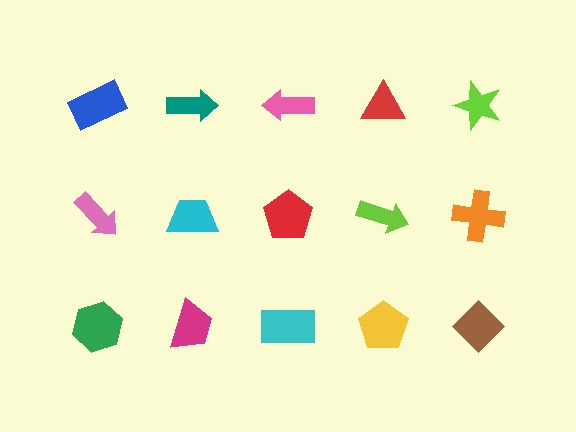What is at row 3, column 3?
A cyan rectangle.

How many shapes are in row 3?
5 shapes.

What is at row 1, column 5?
A lime star.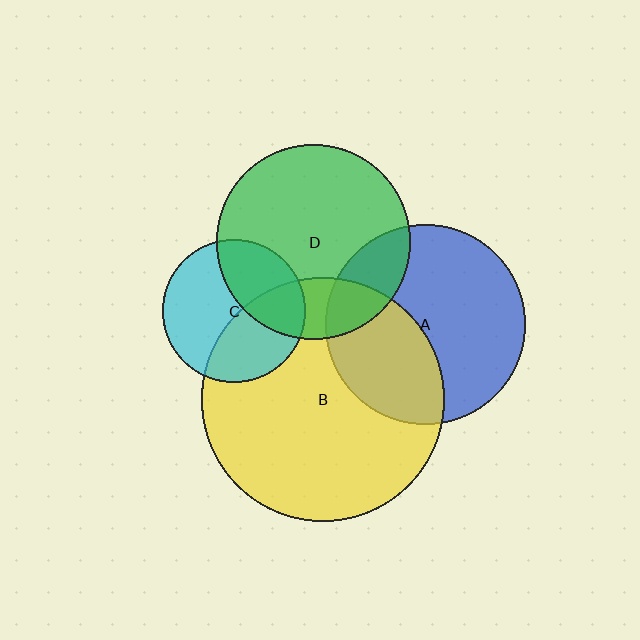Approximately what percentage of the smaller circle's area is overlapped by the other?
Approximately 35%.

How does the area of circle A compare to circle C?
Approximately 2.0 times.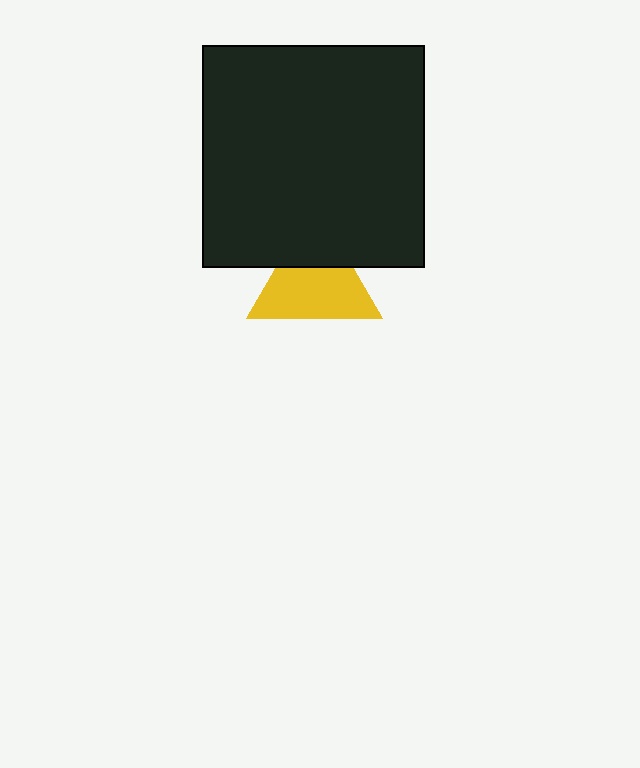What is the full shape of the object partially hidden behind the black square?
The partially hidden object is a yellow triangle.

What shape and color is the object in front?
The object in front is a black square.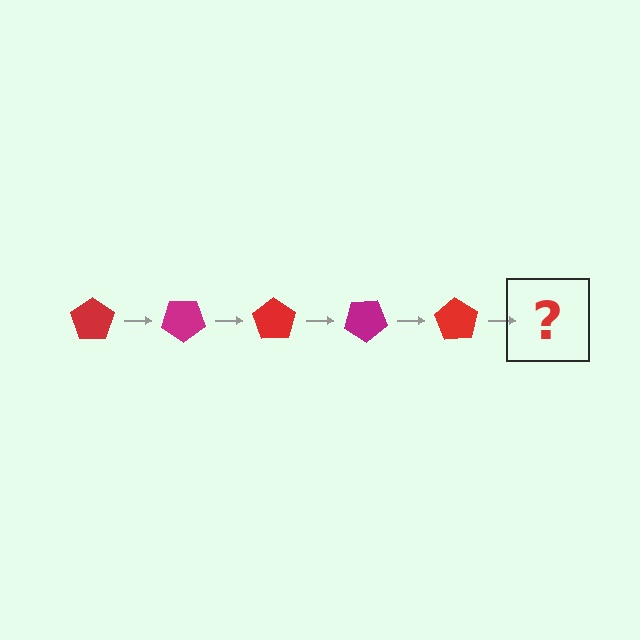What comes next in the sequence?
The next element should be a magenta pentagon, rotated 175 degrees from the start.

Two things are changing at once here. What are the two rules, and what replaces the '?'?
The two rules are that it rotates 35 degrees each step and the color cycles through red and magenta. The '?' should be a magenta pentagon, rotated 175 degrees from the start.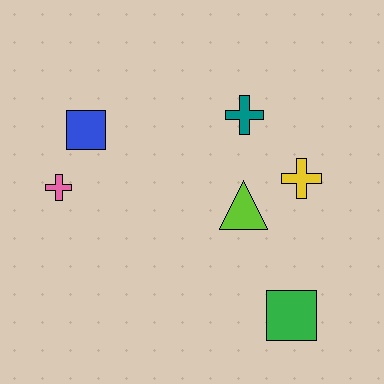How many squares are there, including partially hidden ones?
There are 2 squares.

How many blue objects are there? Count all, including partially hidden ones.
There is 1 blue object.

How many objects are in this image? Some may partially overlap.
There are 6 objects.